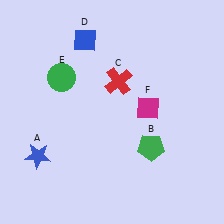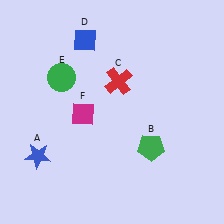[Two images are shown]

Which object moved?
The magenta diamond (F) moved left.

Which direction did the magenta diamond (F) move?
The magenta diamond (F) moved left.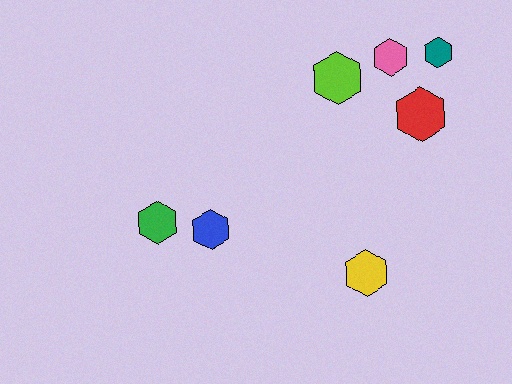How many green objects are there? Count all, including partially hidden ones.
There is 1 green object.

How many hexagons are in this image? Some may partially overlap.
There are 7 hexagons.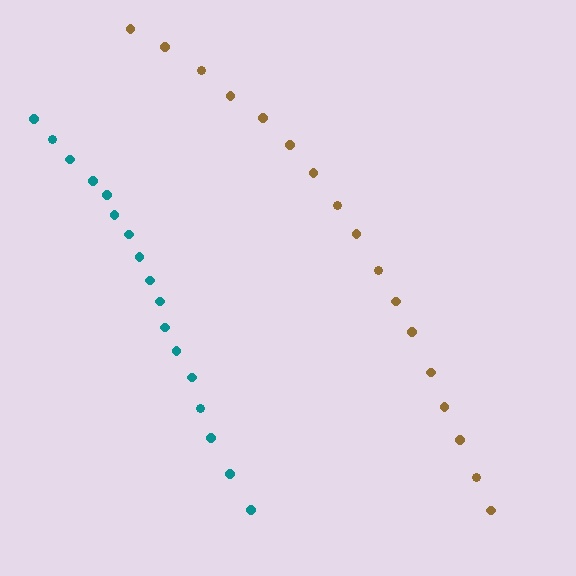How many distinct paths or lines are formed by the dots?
There are 2 distinct paths.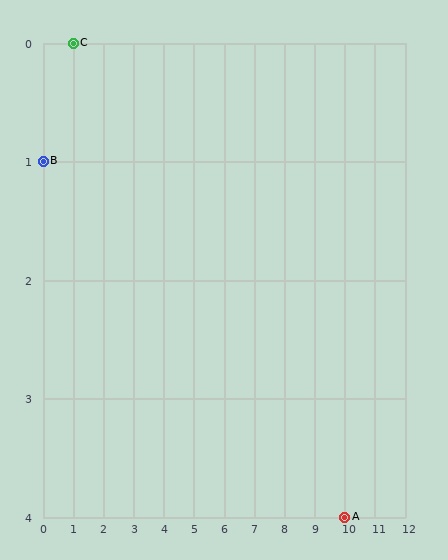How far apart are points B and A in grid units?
Points B and A are 10 columns and 3 rows apart (about 10.4 grid units diagonally).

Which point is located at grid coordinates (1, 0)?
Point C is at (1, 0).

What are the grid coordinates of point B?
Point B is at grid coordinates (0, 1).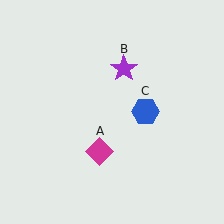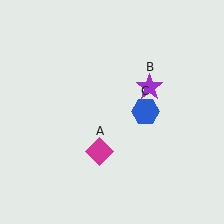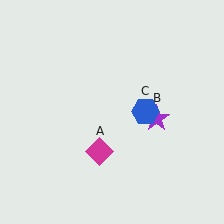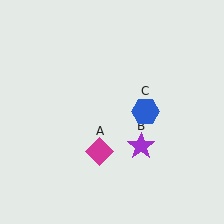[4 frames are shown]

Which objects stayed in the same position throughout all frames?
Magenta diamond (object A) and blue hexagon (object C) remained stationary.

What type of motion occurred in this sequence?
The purple star (object B) rotated clockwise around the center of the scene.